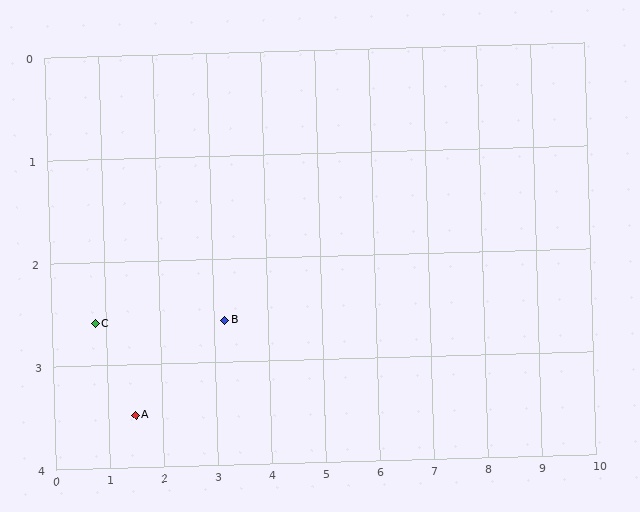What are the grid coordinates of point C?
Point C is at approximately (0.8, 2.6).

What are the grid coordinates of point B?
Point B is at approximately (3.2, 2.6).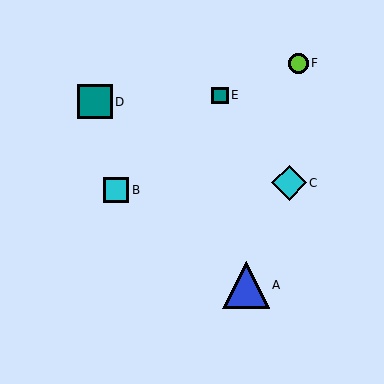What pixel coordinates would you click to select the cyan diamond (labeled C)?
Click at (289, 183) to select the cyan diamond C.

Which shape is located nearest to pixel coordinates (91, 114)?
The teal square (labeled D) at (95, 102) is nearest to that location.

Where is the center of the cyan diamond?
The center of the cyan diamond is at (289, 183).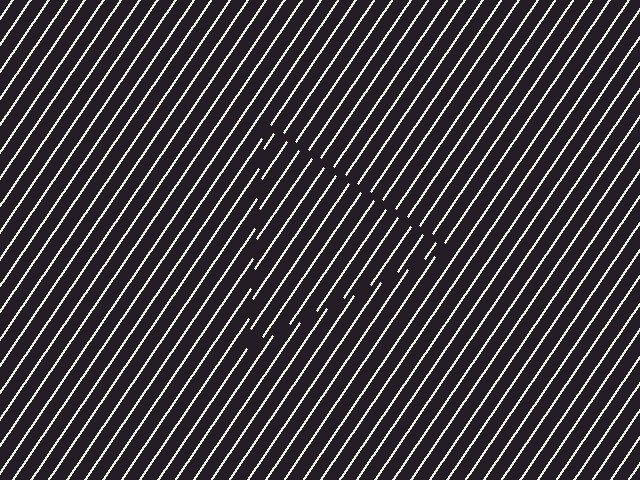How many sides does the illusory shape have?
3 sides — the line-ends trace a triangle.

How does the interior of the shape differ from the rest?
The interior of the shape contains the same grating, shifted by half a period — the contour is defined by the phase discontinuity where line-ends from the inner and outer gratings abut.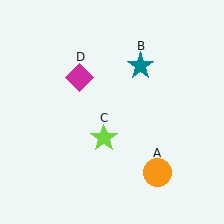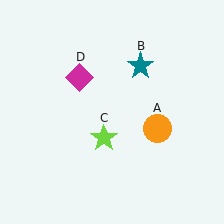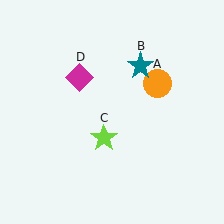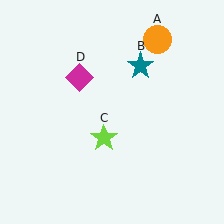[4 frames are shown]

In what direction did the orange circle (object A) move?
The orange circle (object A) moved up.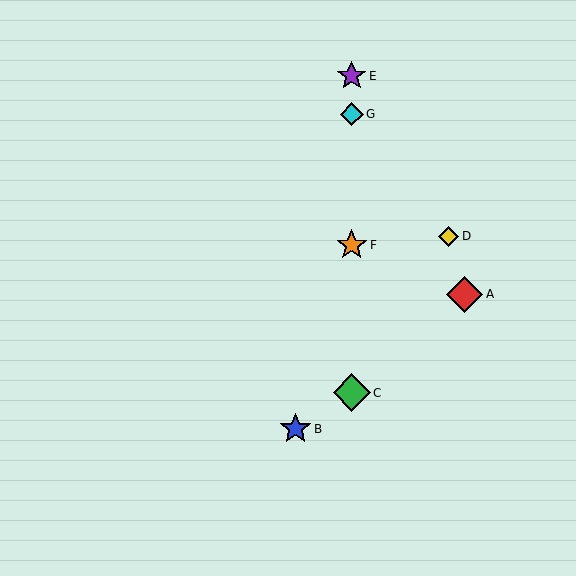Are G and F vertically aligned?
Yes, both are at x≈352.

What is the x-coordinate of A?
Object A is at x≈464.